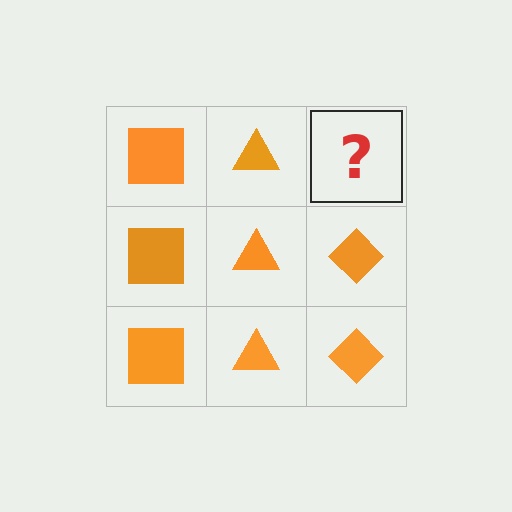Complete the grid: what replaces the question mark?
The question mark should be replaced with an orange diamond.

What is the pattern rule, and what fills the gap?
The rule is that each column has a consistent shape. The gap should be filled with an orange diamond.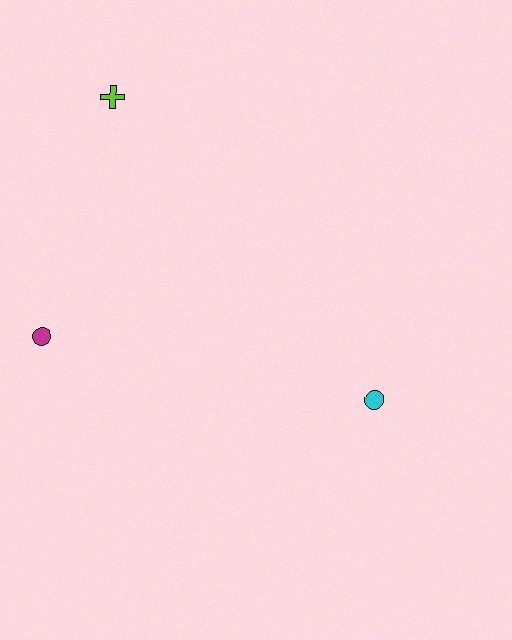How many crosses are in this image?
There is 1 cross.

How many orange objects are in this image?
There are no orange objects.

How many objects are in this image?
There are 3 objects.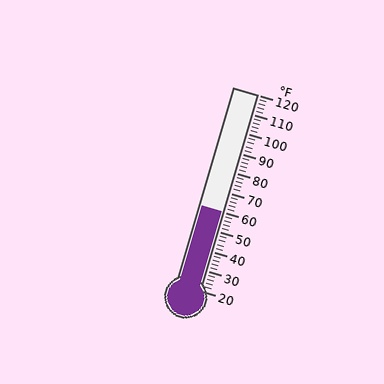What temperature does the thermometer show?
The thermometer shows approximately 60°F.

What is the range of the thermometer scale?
The thermometer scale ranges from 20°F to 120°F.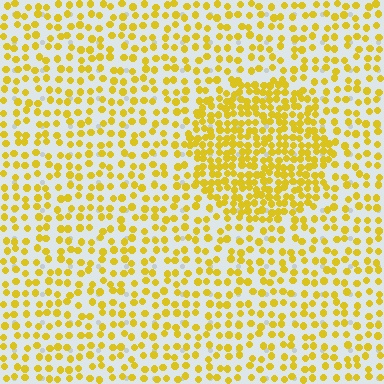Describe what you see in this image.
The image contains small yellow elements arranged at two different densities. A circle-shaped region is visible where the elements are more densely packed than the surrounding area.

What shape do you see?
I see a circle.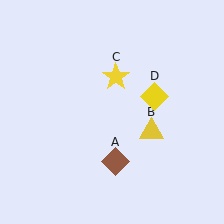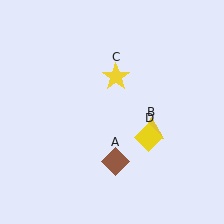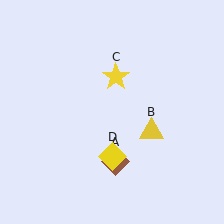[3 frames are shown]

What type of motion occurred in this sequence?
The yellow diamond (object D) rotated clockwise around the center of the scene.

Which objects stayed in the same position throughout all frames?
Brown diamond (object A) and yellow triangle (object B) and yellow star (object C) remained stationary.